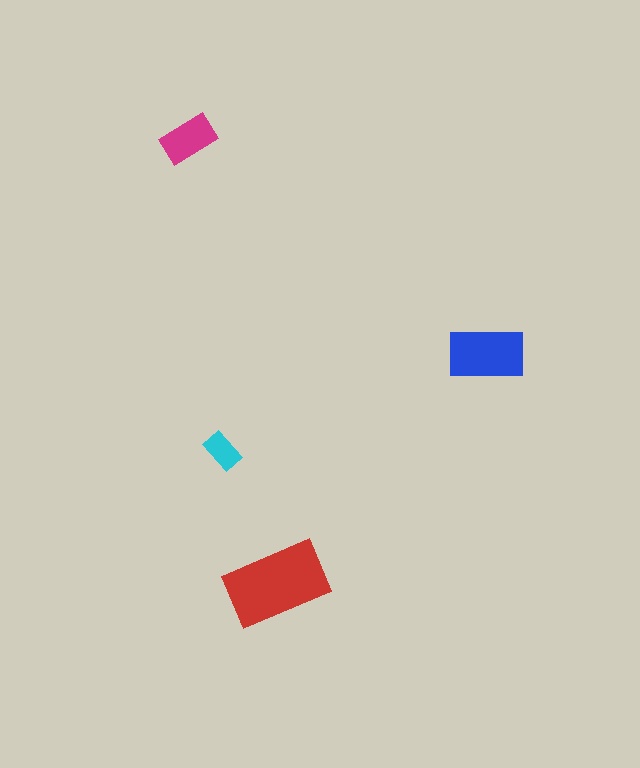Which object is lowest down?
The red rectangle is bottommost.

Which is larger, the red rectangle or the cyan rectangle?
The red one.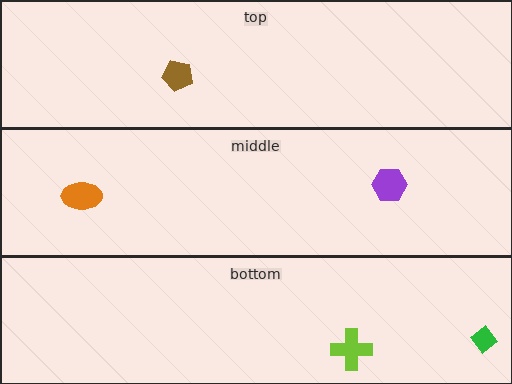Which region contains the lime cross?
The bottom region.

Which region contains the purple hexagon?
The middle region.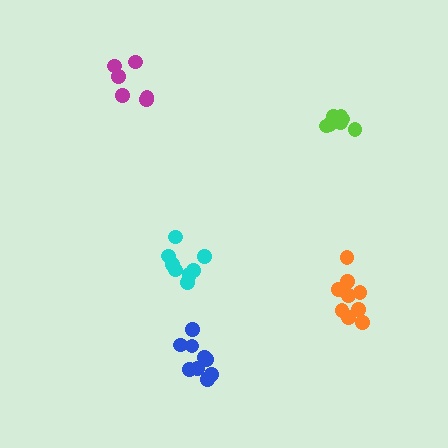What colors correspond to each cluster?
The clusters are colored: magenta, blue, cyan, orange, lime.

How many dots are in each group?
Group 1: 6 dots, Group 2: 9 dots, Group 3: 8 dots, Group 4: 9 dots, Group 5: 9 dots (41 total).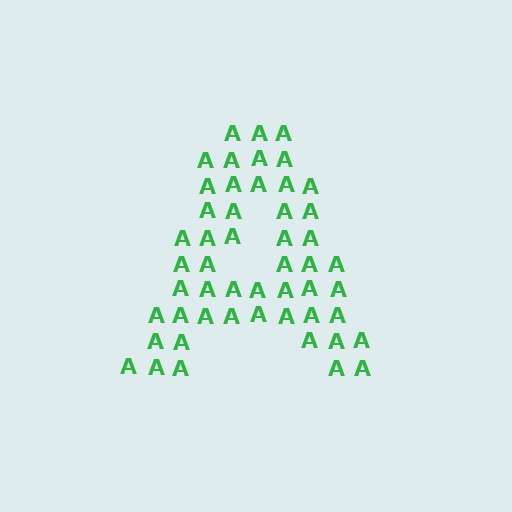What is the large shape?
The large shape is the letter A.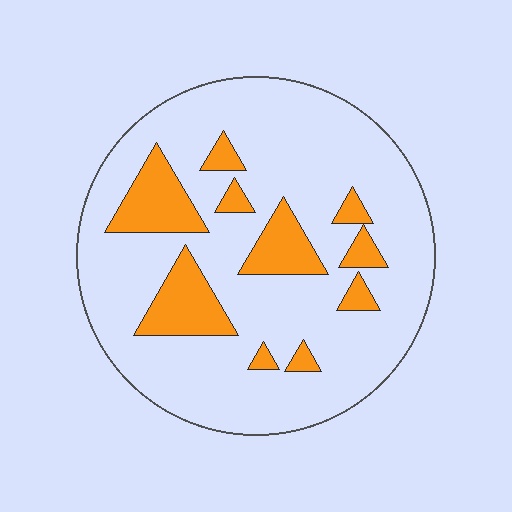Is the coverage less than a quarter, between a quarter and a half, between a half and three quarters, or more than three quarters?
Less than a quarter.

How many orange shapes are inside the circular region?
10.